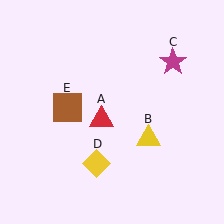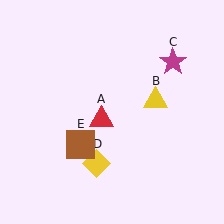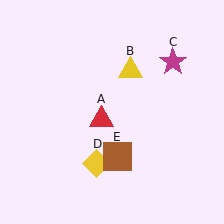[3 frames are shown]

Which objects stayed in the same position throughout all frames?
Red triangle (object A) and magenta star (object C) and yellow diamond (object D) remained stationary.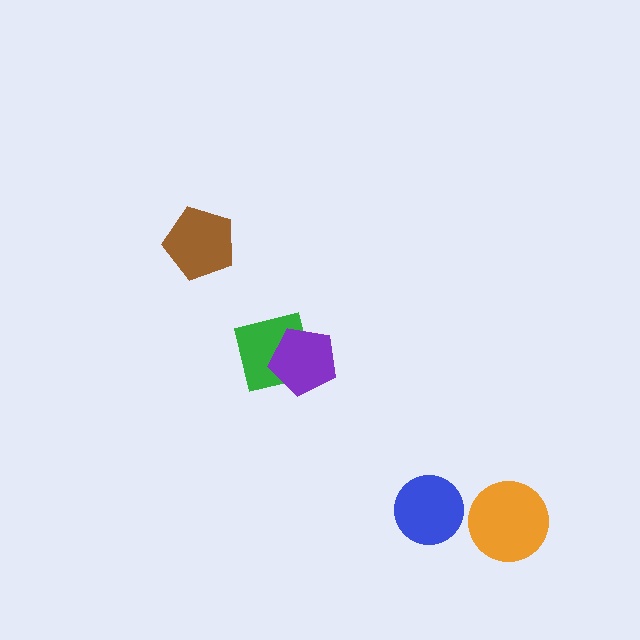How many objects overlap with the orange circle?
0 objects overlap with the orange circle.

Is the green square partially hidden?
Yes, it is partially covered by another shape.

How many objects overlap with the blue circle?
0 objects overlap with the blue circle.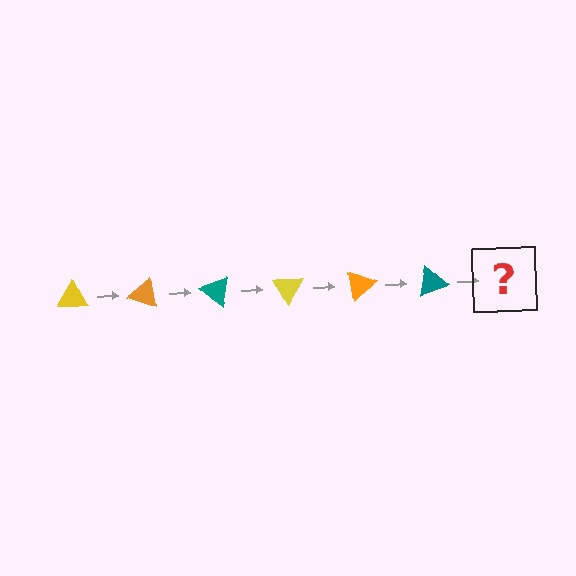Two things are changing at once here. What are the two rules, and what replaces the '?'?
The two rules are that it rotates 20 degrees each step and the color cycles through yellow, orange, and teal. The '?' should be a yellow triangle, rotated 120 degrees from the start.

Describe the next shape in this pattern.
It should be a yellow triangle, rotated 120 degrees from the start.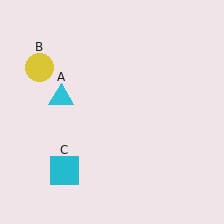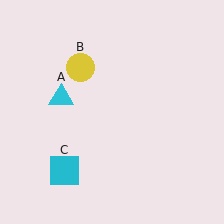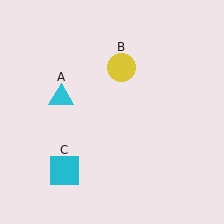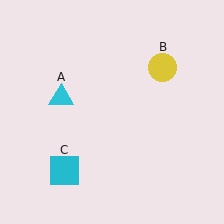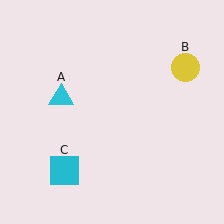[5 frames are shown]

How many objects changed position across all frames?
1 object changed position: yellow circle (object B).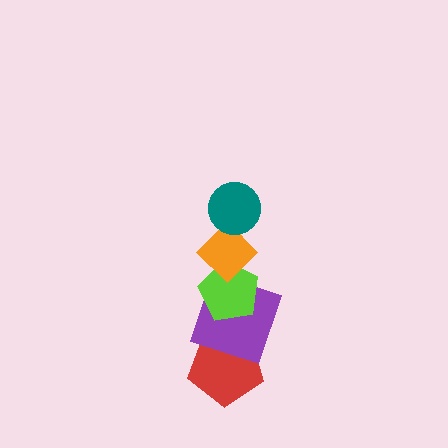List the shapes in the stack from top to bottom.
From top to bottom: the teal circle, the orange diamond, the lime pentagon, the purple square, the red pentagon.